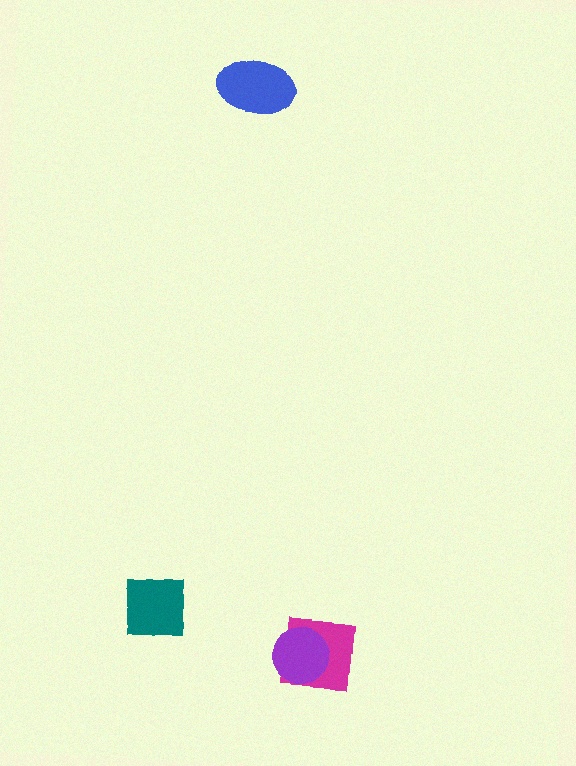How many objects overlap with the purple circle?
1 object overlaps with the purple circle.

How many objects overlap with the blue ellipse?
0 objects overlap with the blue ellipse.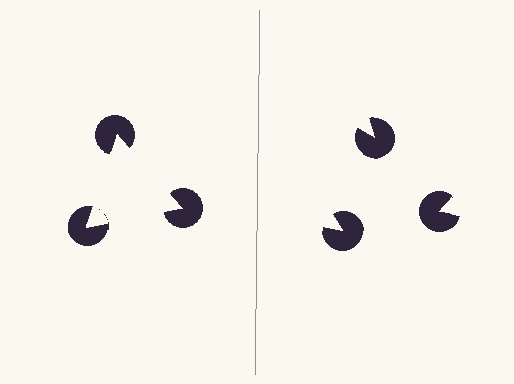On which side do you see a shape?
An illusory triangle appears on the left side. On the right side the wedge cuts are rotated, so no coherent shape forms.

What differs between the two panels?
The pac-man discs are positioned identically on both sides; only the wedge orientations differ. On the left they align to a triangle; on the right they are misaligned.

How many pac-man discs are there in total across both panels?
6 — 3 on each side.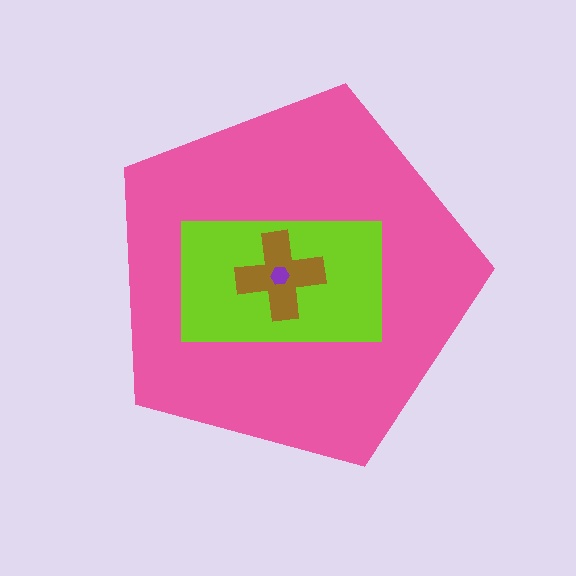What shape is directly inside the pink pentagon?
The lime rectangle.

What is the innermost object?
The purple hexagon.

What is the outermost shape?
The pink pentagon.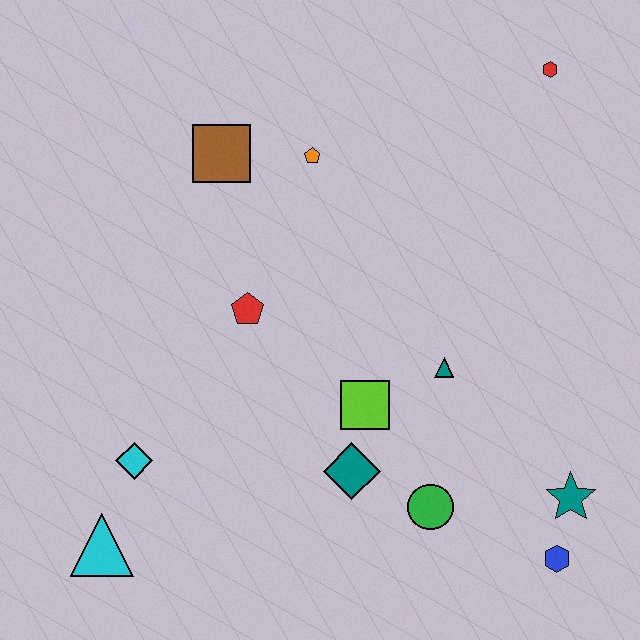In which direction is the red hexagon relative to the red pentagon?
The red hexagon is to the right of the red pentagon.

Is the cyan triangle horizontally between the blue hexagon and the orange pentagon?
No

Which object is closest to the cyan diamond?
The cyan triangle is closest to the cyan diamond.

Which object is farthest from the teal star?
The brown square is farthest from the teal star.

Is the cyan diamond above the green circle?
Yes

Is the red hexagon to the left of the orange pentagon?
No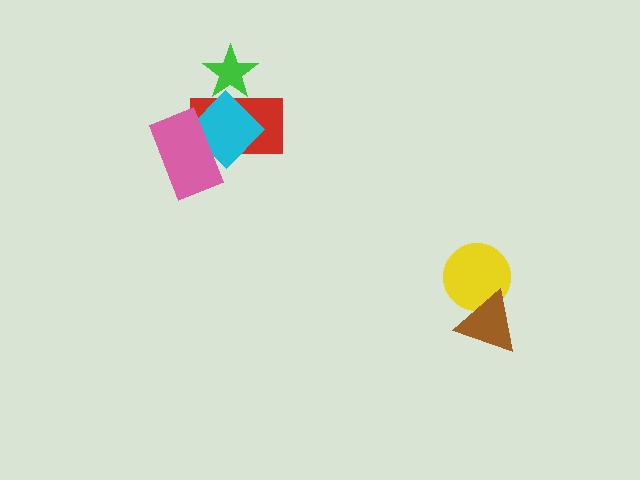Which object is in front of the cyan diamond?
The pink rectangle is in front of the cyan diamond.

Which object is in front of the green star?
The red rectangle is in front of the green star.